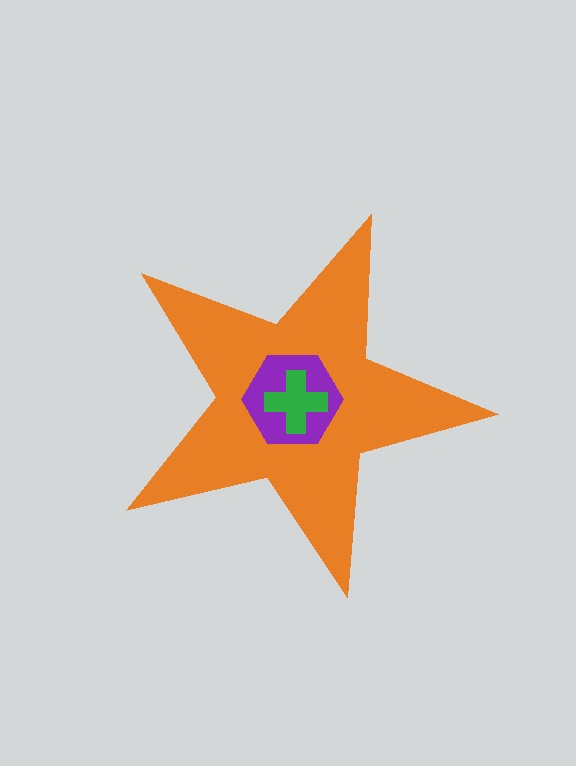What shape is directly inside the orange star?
The purple hexagon.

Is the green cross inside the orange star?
Yes.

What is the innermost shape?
The green cross.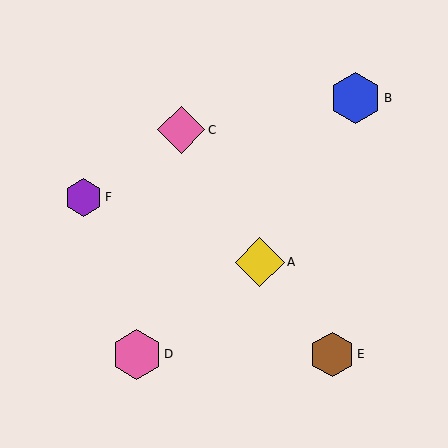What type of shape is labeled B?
Shape B is a blue hexagon.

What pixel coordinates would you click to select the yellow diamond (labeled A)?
Click at (260, 262) to select the yellow diamond A.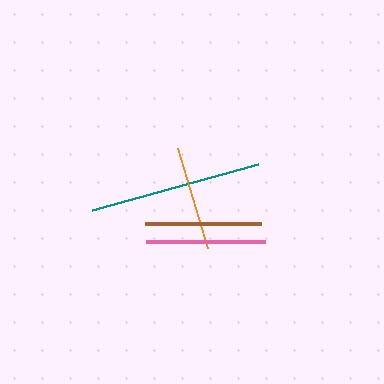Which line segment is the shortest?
The orange line is the shortest at approximately 105 pixels.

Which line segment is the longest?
The teal line is the longest at approximately 172 pixels.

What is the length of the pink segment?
The pink segment is approximately 119 pixels long.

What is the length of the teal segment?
The teal segment is approximately 172 pixels long.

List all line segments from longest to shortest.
From longest to shortest: teal, pink, brown, orange.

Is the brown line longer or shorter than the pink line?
The pink line is longer than the brown line.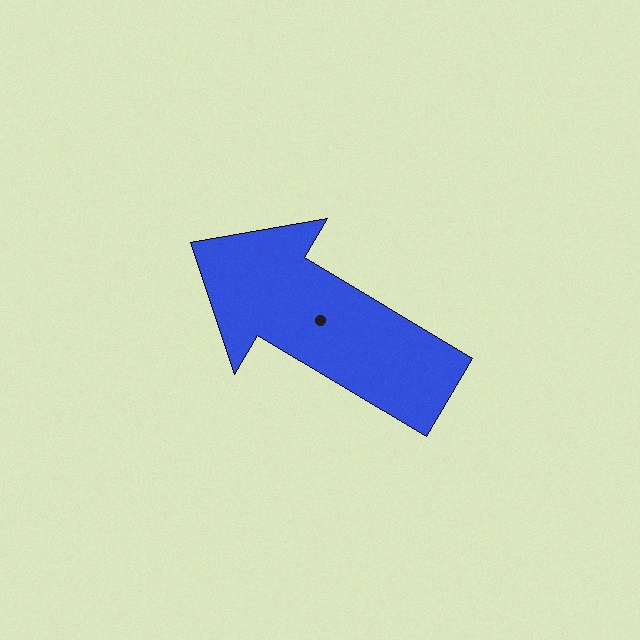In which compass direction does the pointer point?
Northwest.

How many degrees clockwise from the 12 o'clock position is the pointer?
Approximately 301 degrees.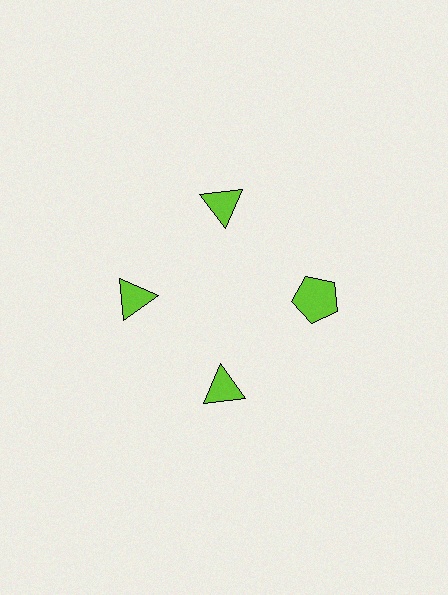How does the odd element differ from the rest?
It has a different shape: pentagon instead of triangle.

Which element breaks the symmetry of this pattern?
The lime pentagon at roughly the 3 o'clock position breaks the symmetry. All other shapes are lime triangles.